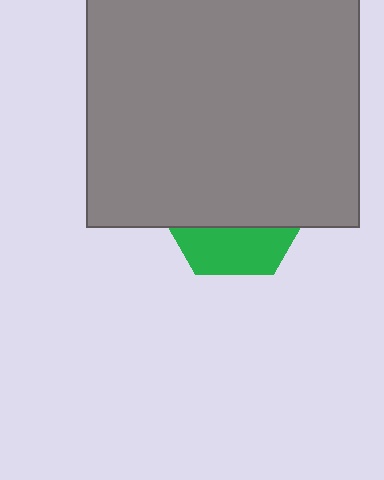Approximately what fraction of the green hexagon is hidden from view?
Roughly 69% of the green hexagon is hidden behind the gray square.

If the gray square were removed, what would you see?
You would see the complete green hexagon.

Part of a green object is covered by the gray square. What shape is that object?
It is a hexagon.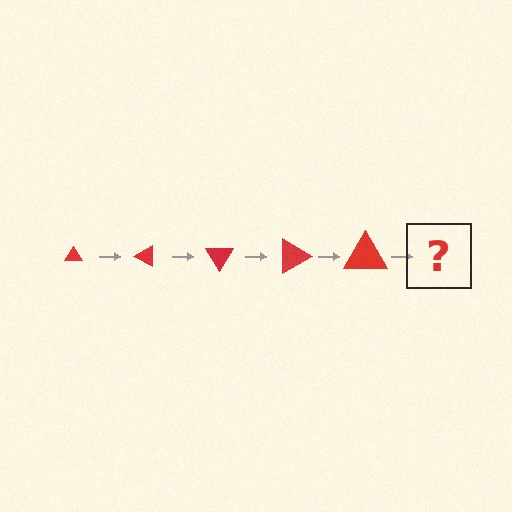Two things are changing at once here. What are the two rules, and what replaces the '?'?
The two rules are that the triangle grows larger each step and it rotates 30 degrees each step. The '?' should be a triangle, larger than the previous one and rotated 150 degrees from the start.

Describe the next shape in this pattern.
It should be a triangle, larger than the previous one and rotated 150 degrees from the start.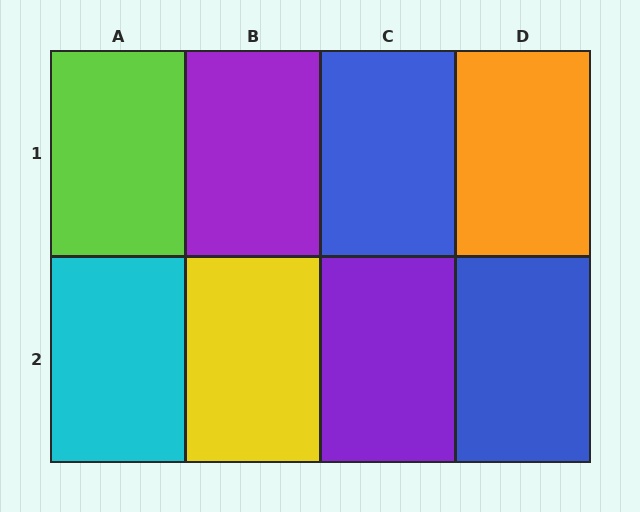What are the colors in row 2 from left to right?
Cyan, yellow, purple, blue.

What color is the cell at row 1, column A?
Lime.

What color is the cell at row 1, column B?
Purple.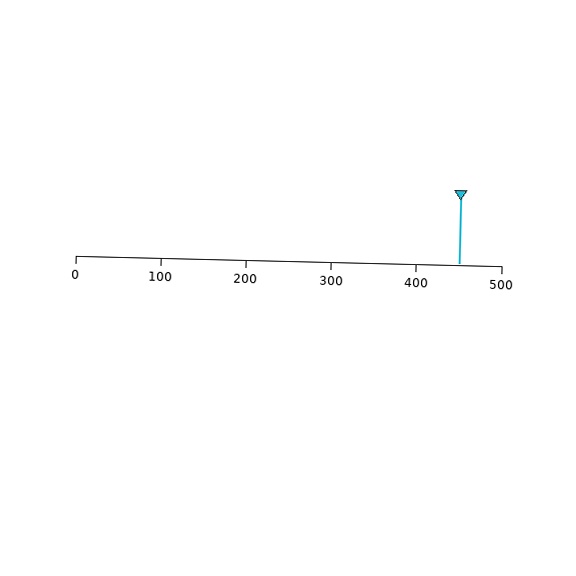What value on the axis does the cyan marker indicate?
The marker indicates approximately 450.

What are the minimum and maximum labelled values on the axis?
The axis runs from 0 to 500.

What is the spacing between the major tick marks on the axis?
The major ticks are spaced 100 apart.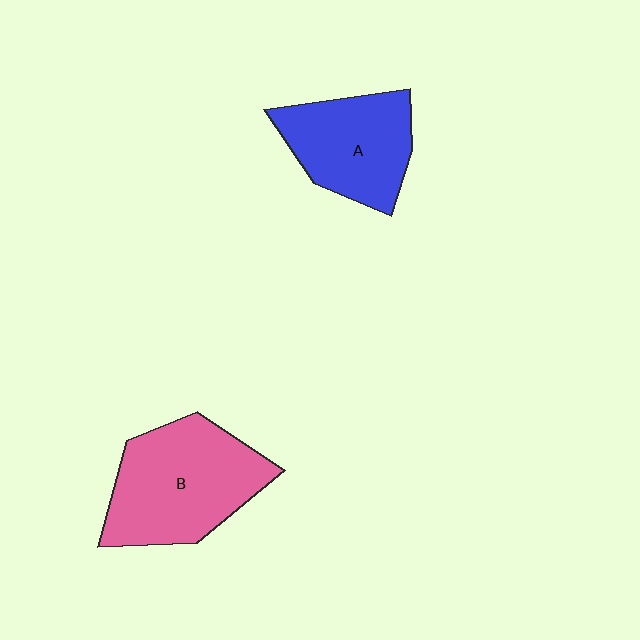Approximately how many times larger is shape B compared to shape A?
Approximately 1.3 times.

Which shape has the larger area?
Shape B (pink).